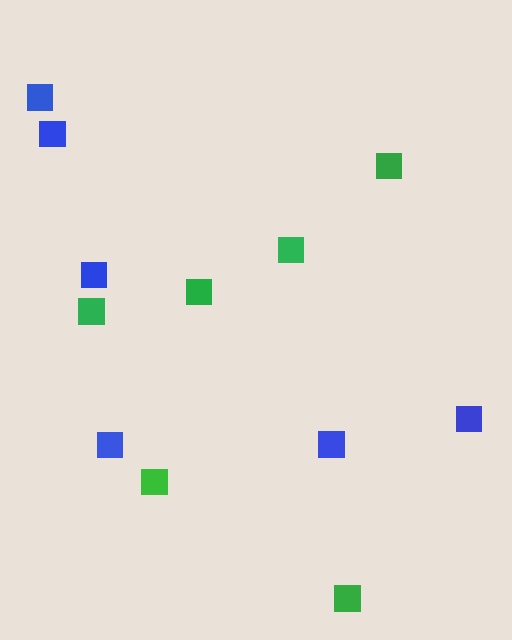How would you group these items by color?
There are 2 groups: one group of green squares (6) and one group of blue squares (6).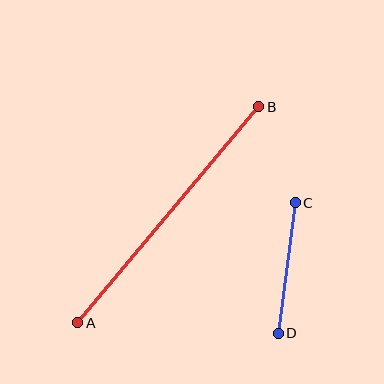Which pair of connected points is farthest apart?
Points A and B are farthest apart.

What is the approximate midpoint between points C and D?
The midpoint is at approximately (287, 268) pixels.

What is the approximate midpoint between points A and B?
The midpoint is at approximately (168, 215) pixels.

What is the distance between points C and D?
The distance is approximately 132 pixels.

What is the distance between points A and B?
The distance is approximately 282 pixels.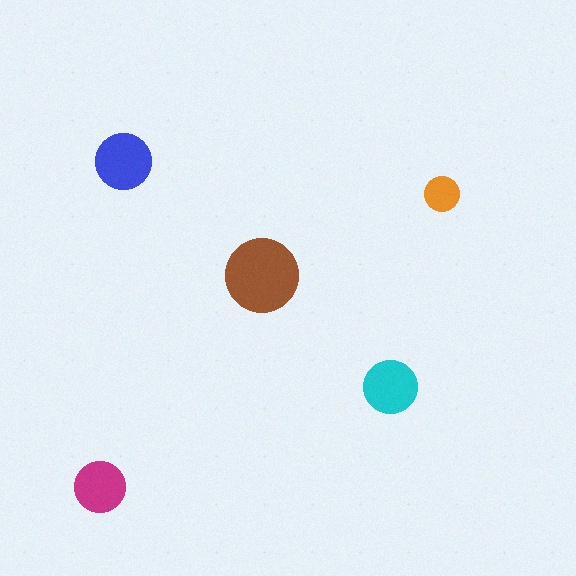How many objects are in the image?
There are 5 objects in the image.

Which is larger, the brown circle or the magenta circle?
The brown one.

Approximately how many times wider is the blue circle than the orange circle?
About 1.5 times wider.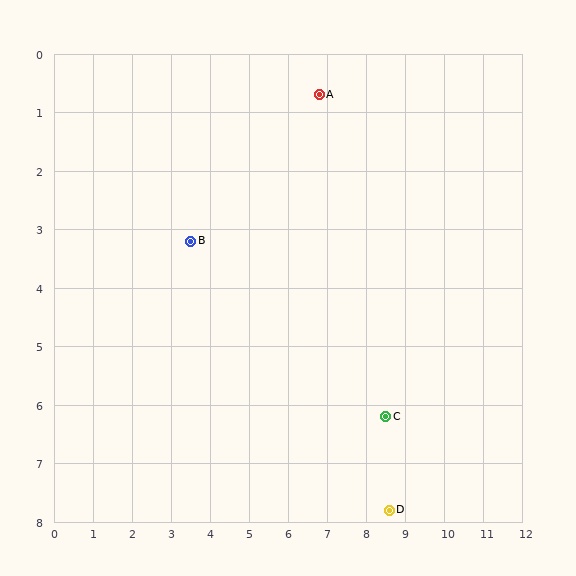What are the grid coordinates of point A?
Point A is at approximately (6.8, 0.7).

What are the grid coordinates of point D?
Point D is at approximately (8.6, 7.8).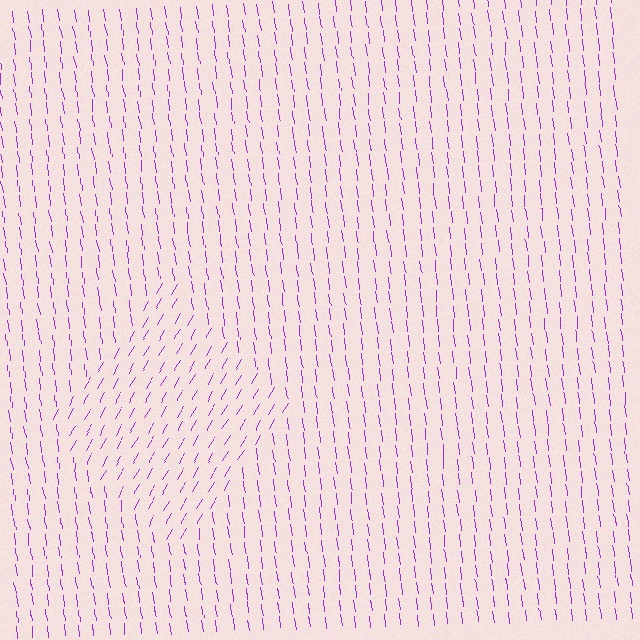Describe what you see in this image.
The image is filled with small purple line segments. A diamond region in the image has lines oriented differently from the surrounding lines, creating a visible texture boundary.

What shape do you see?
I see a diamond.